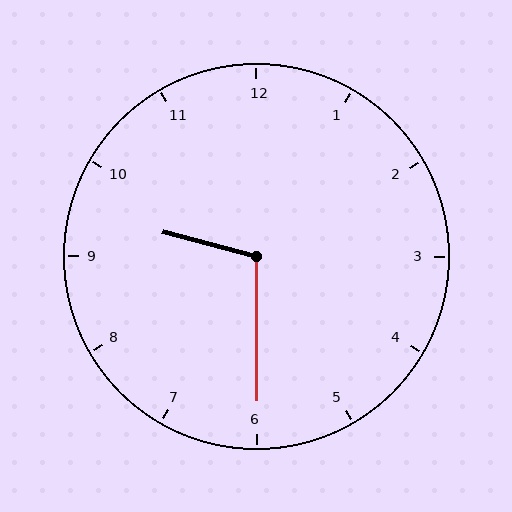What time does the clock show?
9:30.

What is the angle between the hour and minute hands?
Approximately 105 degrees.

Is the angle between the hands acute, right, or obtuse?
It is obtuse.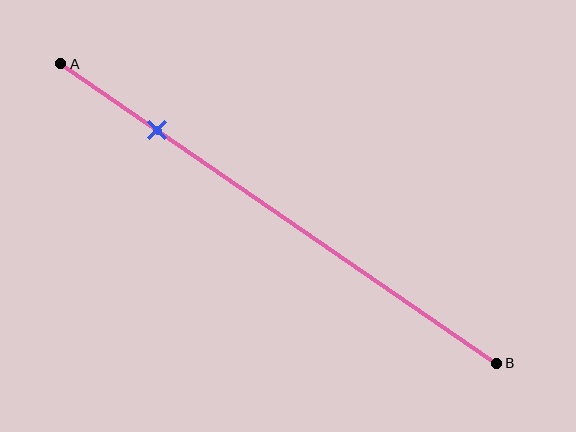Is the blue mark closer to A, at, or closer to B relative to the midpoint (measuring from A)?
The blue mark is closer to point A than the midpoint of segment AB.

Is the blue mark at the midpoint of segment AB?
No, the mark is at about 20% from A, not at the 50% midpoint.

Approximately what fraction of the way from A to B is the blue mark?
The blue mark is approximately 20% of the way from A to B.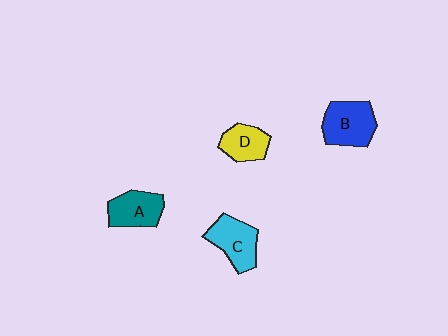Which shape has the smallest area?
Shape D (yellow).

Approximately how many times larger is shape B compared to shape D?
Approximately 1.4 times.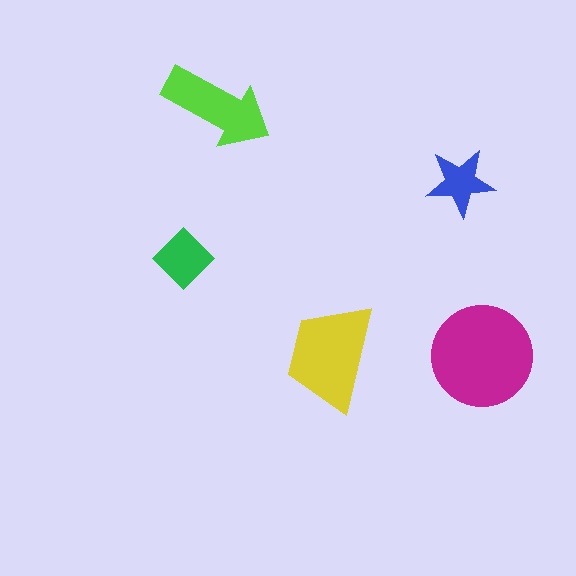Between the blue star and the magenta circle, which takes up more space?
The magenta circle.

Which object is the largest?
The magenta circle.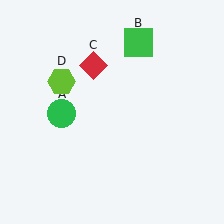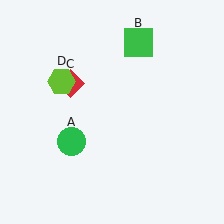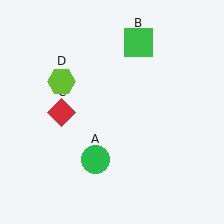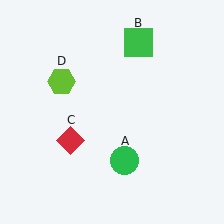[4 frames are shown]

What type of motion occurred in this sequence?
The green circle (object A), red diamond (object C) rotated counterclockwise around the center of the scene.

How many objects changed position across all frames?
2 objects changed position: green circle (object A), red diamond (object C).